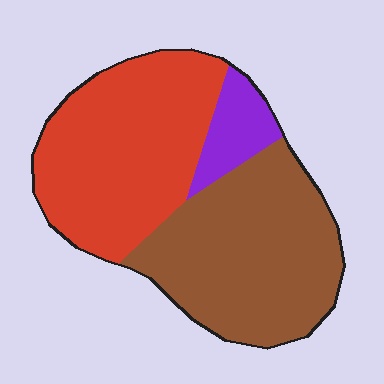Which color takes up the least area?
Purple, at roughly 10%.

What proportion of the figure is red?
Red takes up between a quarter and a half of the figure.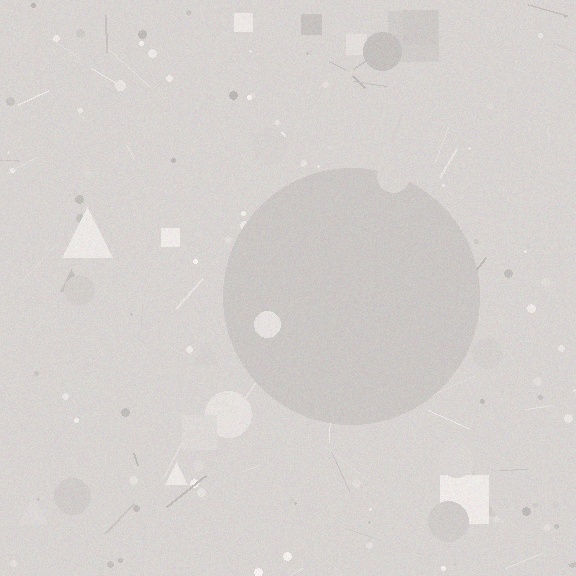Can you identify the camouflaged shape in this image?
The camouflaged shape is a circle.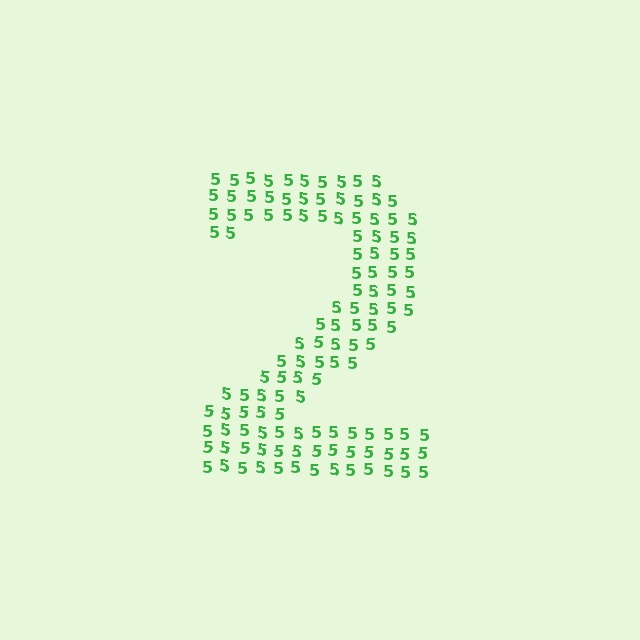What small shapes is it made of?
It is made of small digit 5's.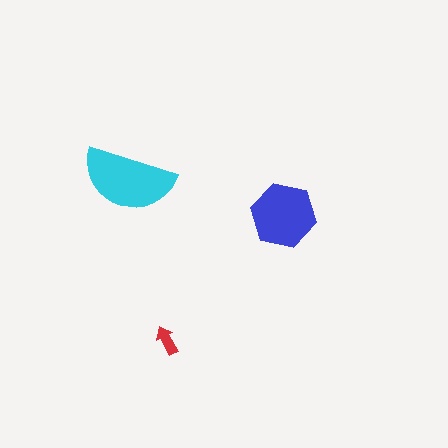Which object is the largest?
The cyan semicircle.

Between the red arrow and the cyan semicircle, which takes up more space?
The cyan semicircle.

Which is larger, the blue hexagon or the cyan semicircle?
The cyan semicircle.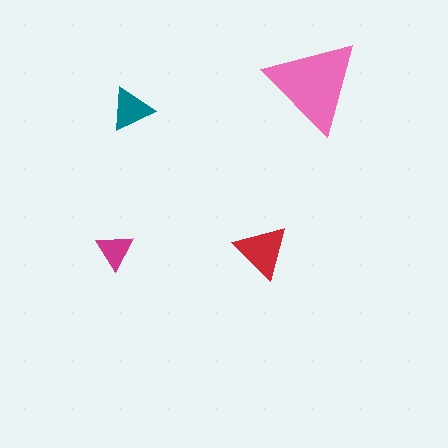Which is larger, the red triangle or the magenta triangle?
The red one.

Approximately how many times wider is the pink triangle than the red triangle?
About 1.5 times wider.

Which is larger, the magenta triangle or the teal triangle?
The teal one.